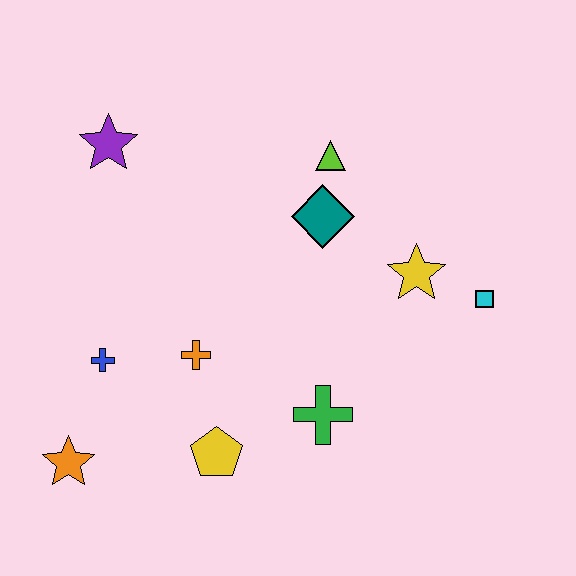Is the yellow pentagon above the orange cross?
No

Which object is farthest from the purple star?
The cyan square is farthest from the purple star.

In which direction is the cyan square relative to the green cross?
The cyan square is to the right of the green cross.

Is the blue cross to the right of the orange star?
Yes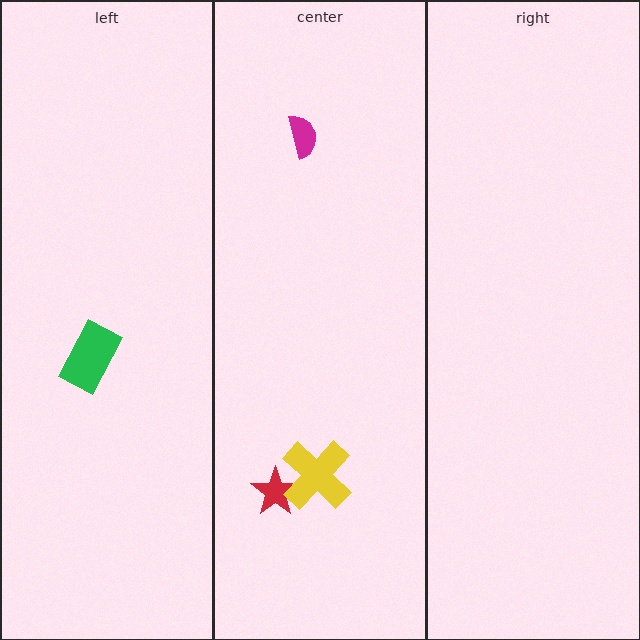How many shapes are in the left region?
1.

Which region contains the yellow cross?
The center region.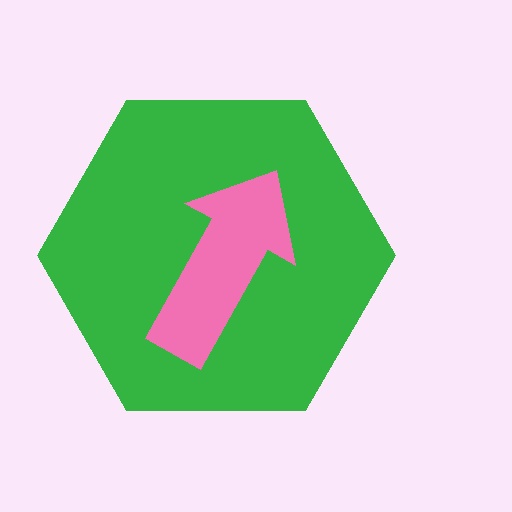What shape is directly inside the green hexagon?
The pink arrow.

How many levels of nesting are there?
2.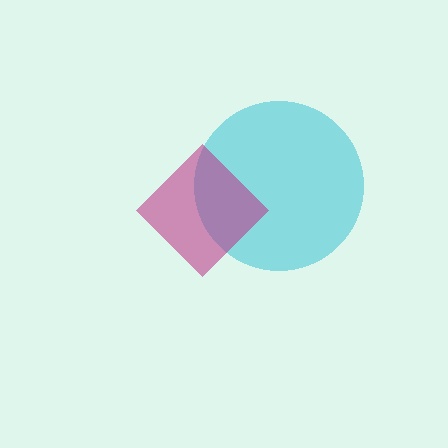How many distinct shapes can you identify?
There are 2 distinct shapes: a cyan circle, a magenta diamond.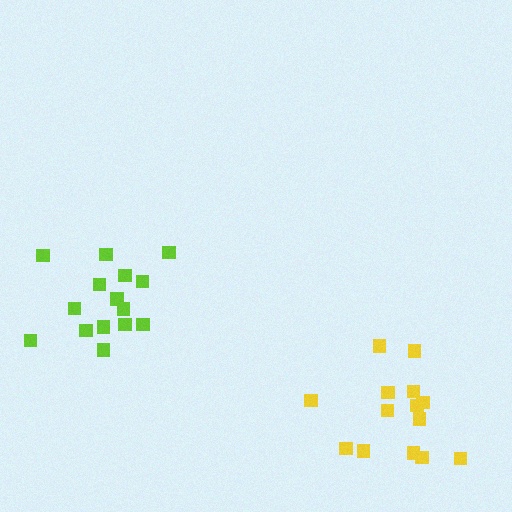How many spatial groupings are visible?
There are 2 spatial groupings.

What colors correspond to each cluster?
The clusters are colored: lime, yellow.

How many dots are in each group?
Group 1: 15 dots, Group 2: 14 dots (29 total).